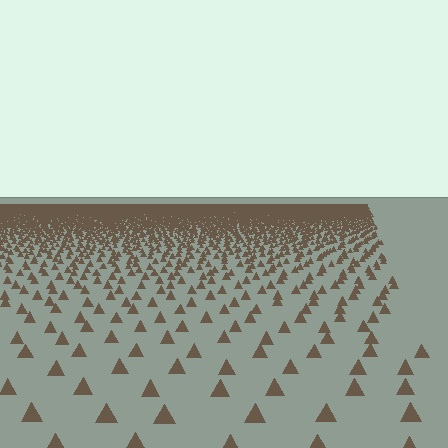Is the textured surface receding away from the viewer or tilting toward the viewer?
The surface is receding away from the viewer. Texture elements get smaller and denser toward the top.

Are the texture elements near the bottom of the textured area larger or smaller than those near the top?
Larger. Near the bottom, elements are closer to the viewer and appear at a bigger on-screen size.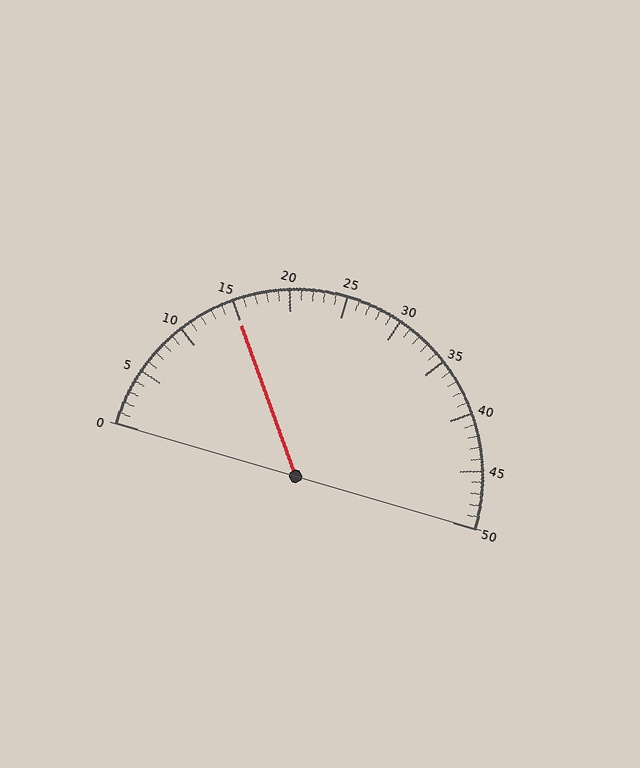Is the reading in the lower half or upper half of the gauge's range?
The reading is in the lower half of the range (0 to 50).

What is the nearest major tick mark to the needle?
The nearest major tick mark is 15.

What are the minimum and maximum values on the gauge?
The gauge ranges from 0 to 50.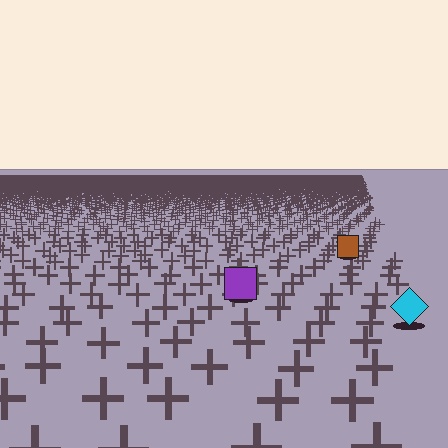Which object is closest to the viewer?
The cyan diamond is closest. The texture marks near it are larger and more spread out.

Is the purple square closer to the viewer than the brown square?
Yes. The purple square is closer — you can tell from the texture gradient: the ground texture is coarser near it.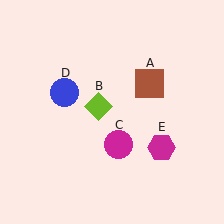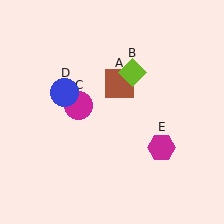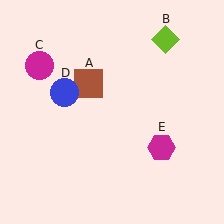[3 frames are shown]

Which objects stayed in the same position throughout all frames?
Blue circle (object D) and magenta hexagon (object E) remained stationary.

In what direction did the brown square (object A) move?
The brown square (object A) moved left.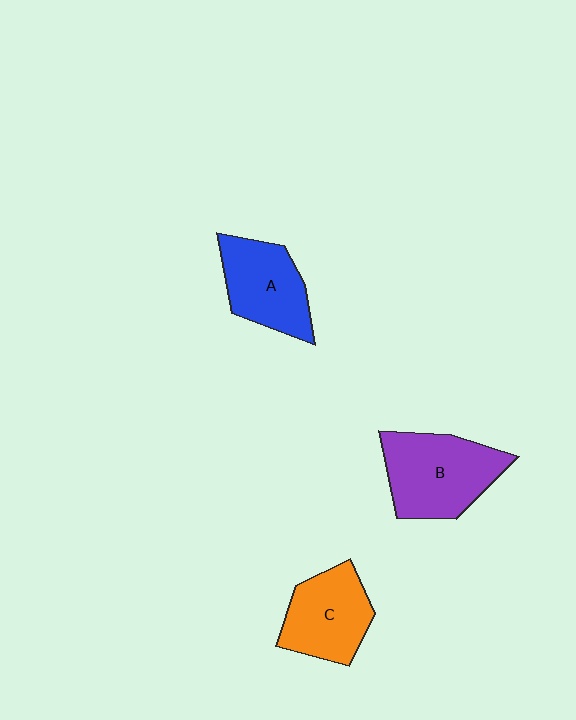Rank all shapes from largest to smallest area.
From largest to smallest: B (purple), A (blue), C (orange).